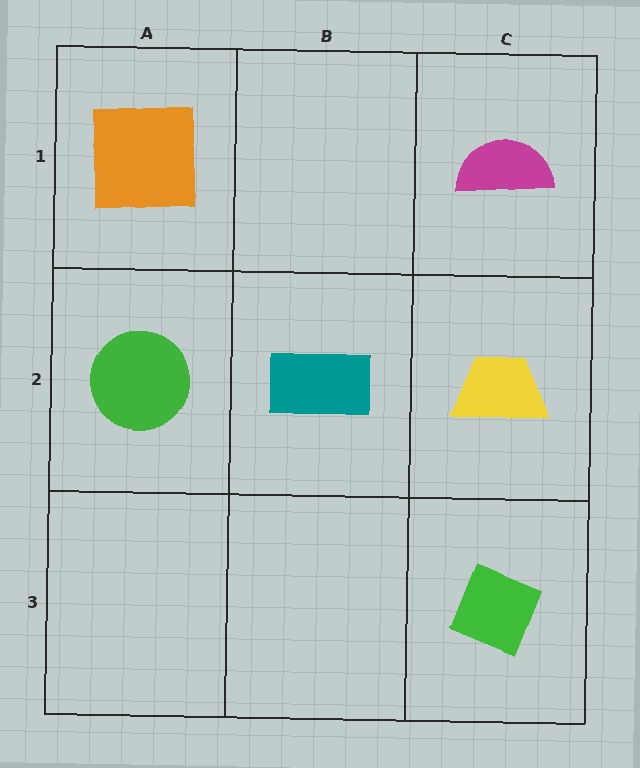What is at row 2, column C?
A yellow trapezoid.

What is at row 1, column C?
A magenta semicircle.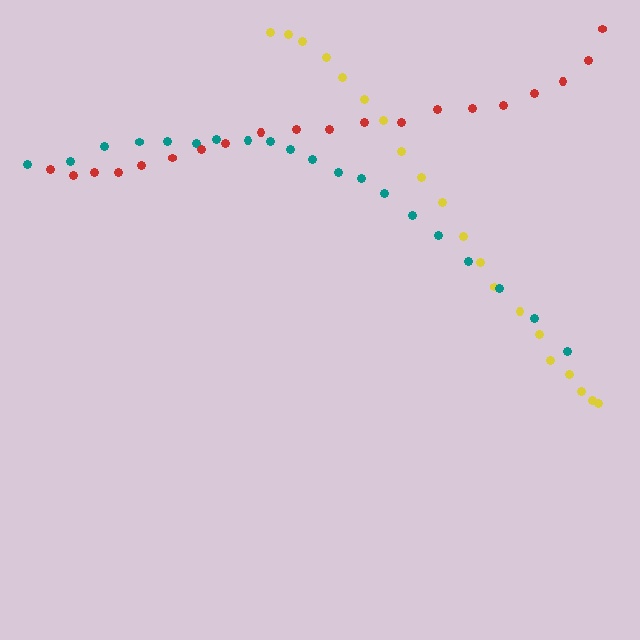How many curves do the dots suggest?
There are 3 distinct paths.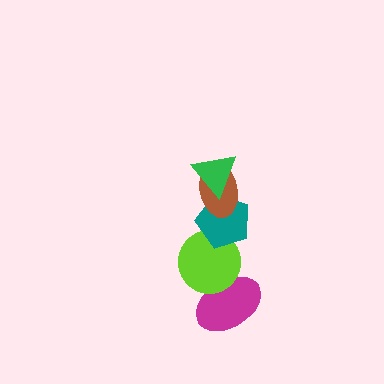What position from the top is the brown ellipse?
The brown ellipse is 2nd from the top.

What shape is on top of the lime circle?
The teal pentagon is on top of the lime circle.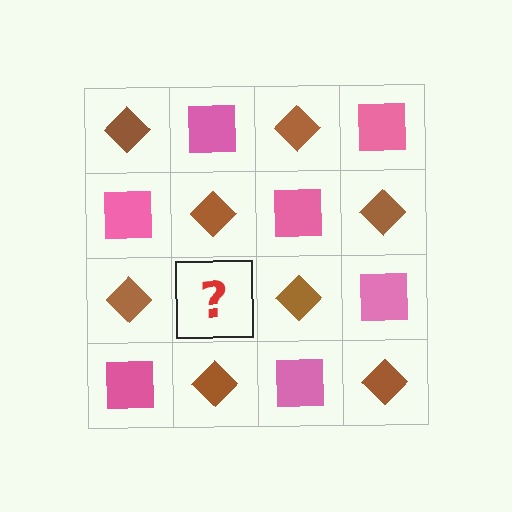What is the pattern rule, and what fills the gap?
The rule is that it alternates brown diamond and pink square in a checkerboard pattern. The gap should be filled with a pink square.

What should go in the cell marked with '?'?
The missing cell should contain a pink square.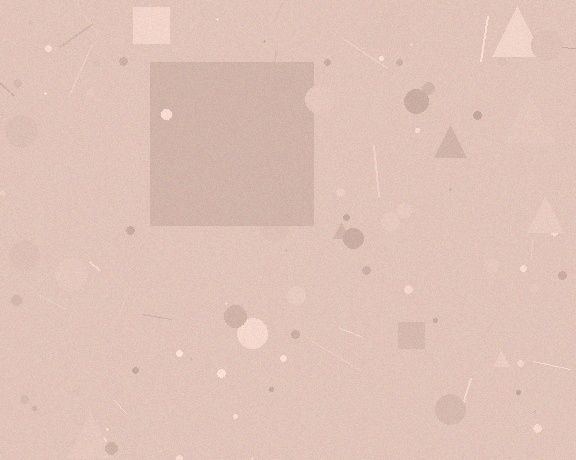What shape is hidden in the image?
A square is hidden in the image.